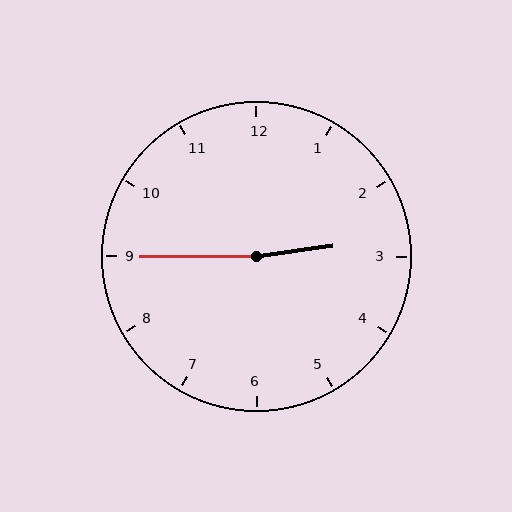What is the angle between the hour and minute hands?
Approximately 172 degrees.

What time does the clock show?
2:45.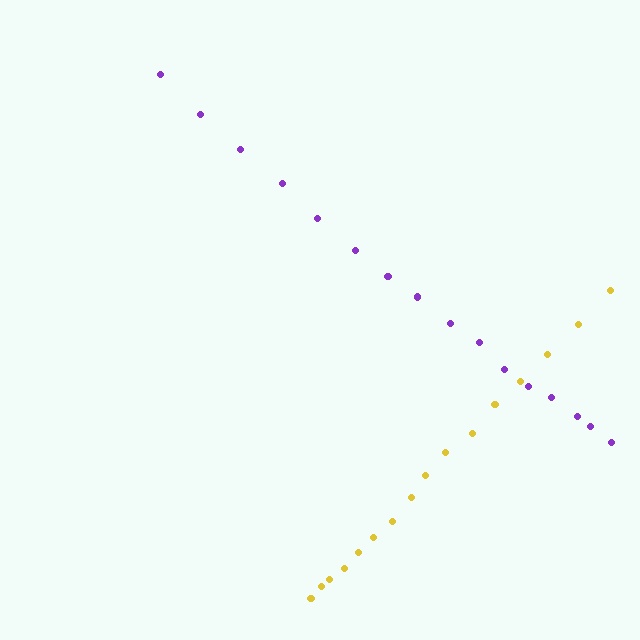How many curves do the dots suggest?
There are 2 distinct paths.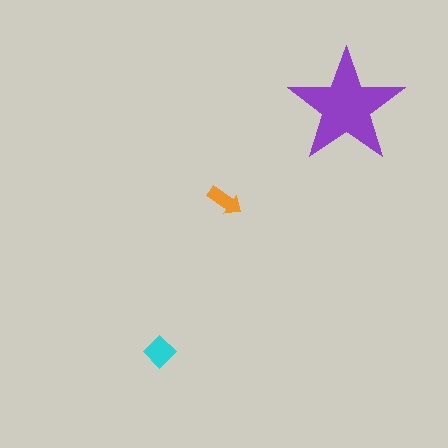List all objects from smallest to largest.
The orange arrow, the cyan diamond, the purple star.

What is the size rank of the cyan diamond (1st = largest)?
2nd.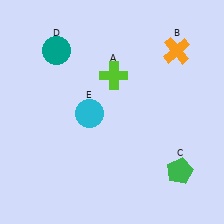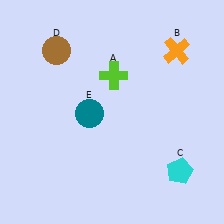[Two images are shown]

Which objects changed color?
C changed from green to cyan. D changed from teal to brown. E changed from cyan to teal.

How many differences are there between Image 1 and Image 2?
There are 3 differences between the two images.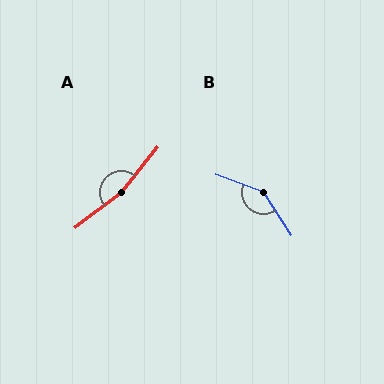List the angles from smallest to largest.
B (144°), A (166°).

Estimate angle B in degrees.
Approximately 144 degrees.